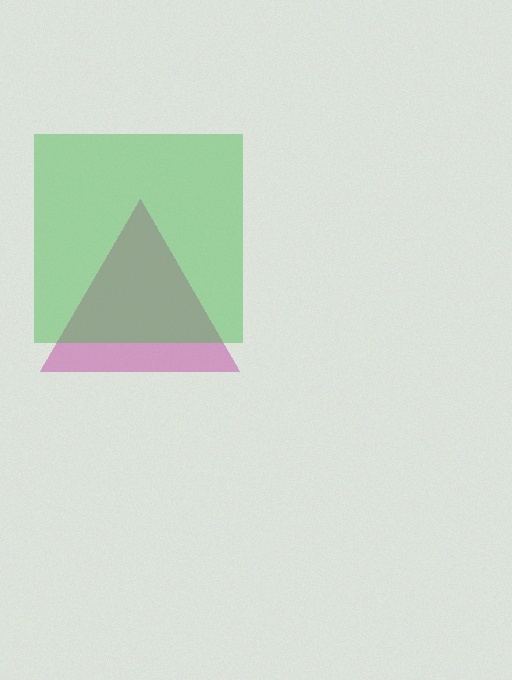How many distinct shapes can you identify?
There are 2 distinct shapes: a magenta triangle, a green square.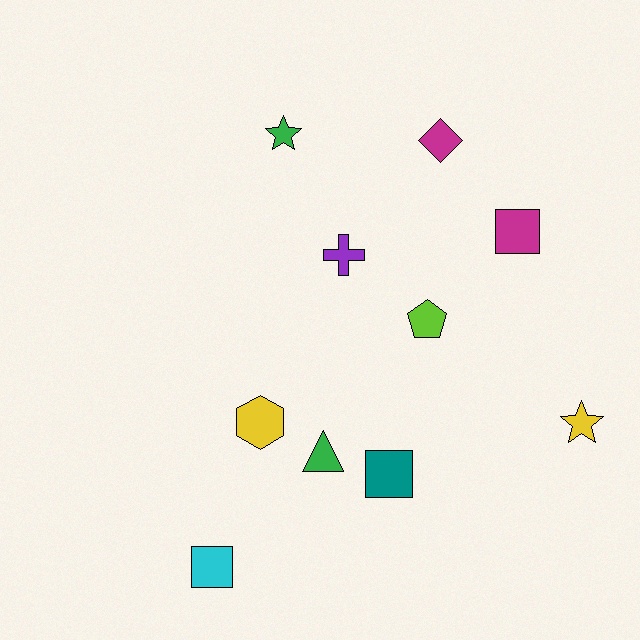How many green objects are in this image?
There are 2 green objects.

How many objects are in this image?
There are 10 objects.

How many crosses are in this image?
There is 1 cross.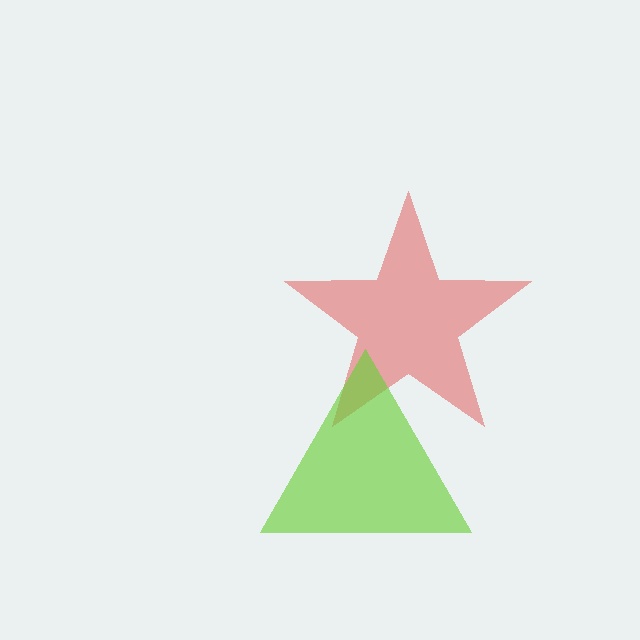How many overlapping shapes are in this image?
There are 2 overlapping shapes in the image.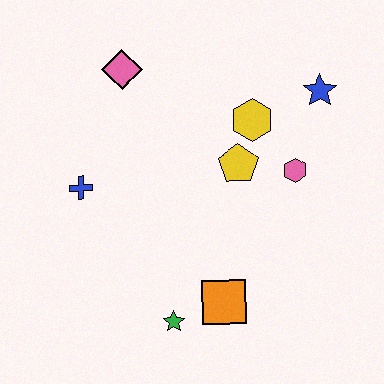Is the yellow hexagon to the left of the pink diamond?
No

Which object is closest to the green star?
The orange square is closest to the green star.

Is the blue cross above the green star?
Yes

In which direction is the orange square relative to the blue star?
The orange square is below the blue star.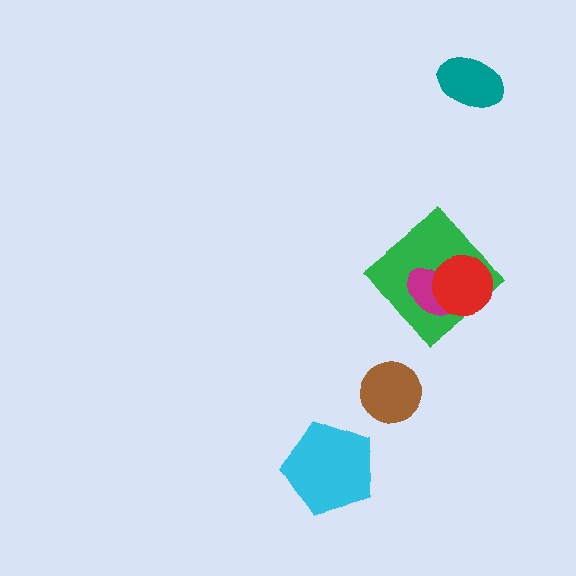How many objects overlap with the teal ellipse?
0 objects overlap with the teal ellipse.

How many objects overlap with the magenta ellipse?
2 objects overlap with the magenta ellipse.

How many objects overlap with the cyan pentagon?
0 objects overlap with the cyan pentagon.